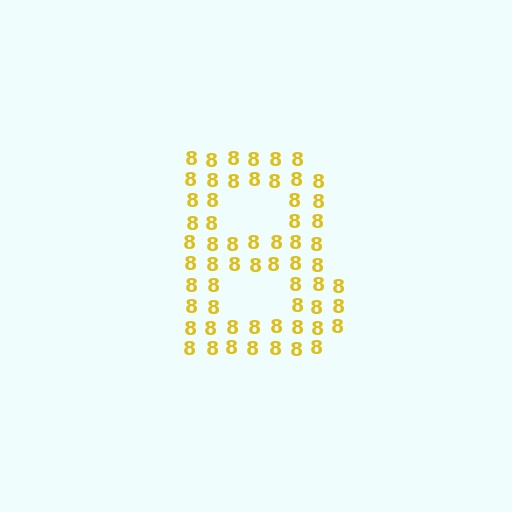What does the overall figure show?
The overall figure shows the letter B.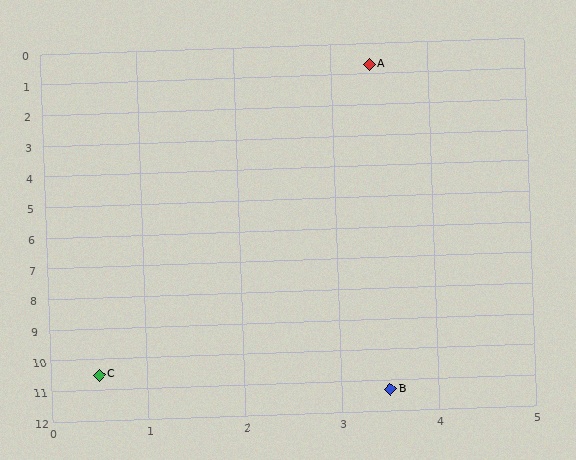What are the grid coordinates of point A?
Point A is at approximately (3.4, 0.7).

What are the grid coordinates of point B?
Point B is at approximately (3.5, 11.3).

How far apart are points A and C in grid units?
Points A and C are about 10.2 grid units apart.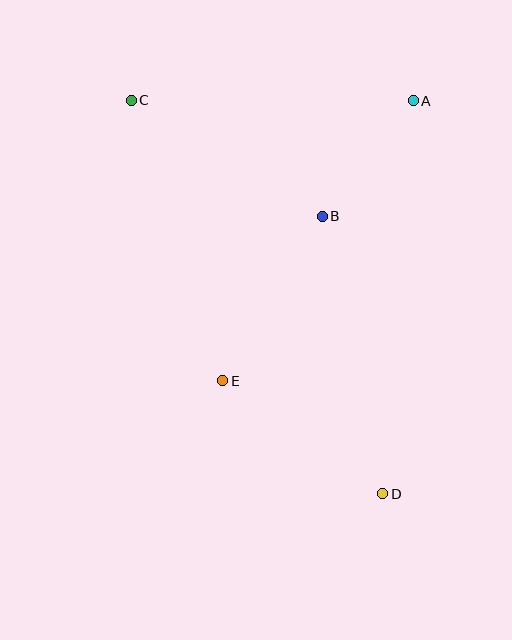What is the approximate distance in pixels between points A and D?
The distance between A and D is approximately 394 pixels.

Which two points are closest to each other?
Points A and B are closest to each other.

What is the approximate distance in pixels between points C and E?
The distance between C and E is approximately 295 pixels.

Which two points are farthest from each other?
Points C and D are farthest from each other.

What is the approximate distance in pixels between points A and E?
The distance between A and E is approximately 338 pixels.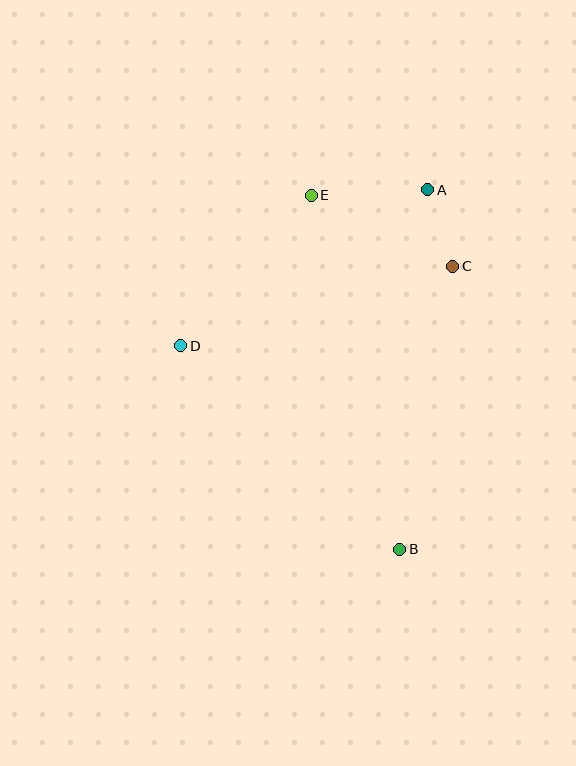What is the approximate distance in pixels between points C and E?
The distance between C and E is approximately 159 pixels.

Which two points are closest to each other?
Points A and C are closest to each other.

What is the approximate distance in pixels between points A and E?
The distance between A and E is approximately 116 pixels.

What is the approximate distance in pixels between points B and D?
The distance between B and D is approximately 299 pixels.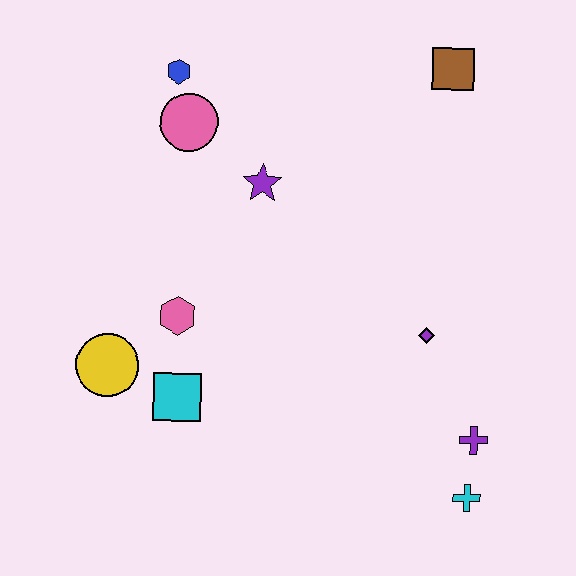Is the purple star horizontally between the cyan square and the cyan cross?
Yes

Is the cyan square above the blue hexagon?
No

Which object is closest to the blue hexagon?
The pink circle is closest to the blue hexagon.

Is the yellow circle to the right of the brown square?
No